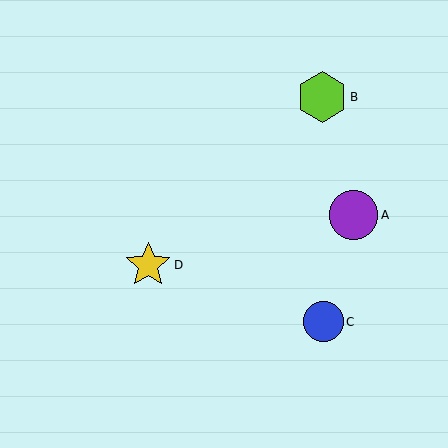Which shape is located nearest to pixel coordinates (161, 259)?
The yellow star (labeled D) at (148, 265) is nearest to that location.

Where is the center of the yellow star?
The center of the yellow star is at (148, 265).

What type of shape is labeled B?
Shape B is a lime hexagon.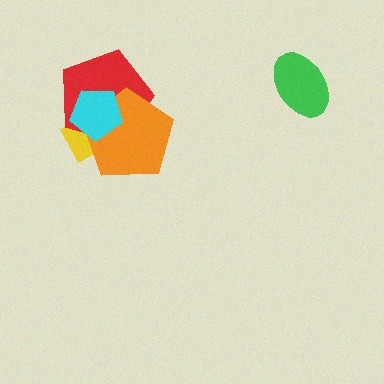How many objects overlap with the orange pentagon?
3 objects overlap with the orange pentagon.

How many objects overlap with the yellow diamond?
3 objects overlap with the yellow diamond.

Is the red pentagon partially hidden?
Yes, it is partially covered by another shape.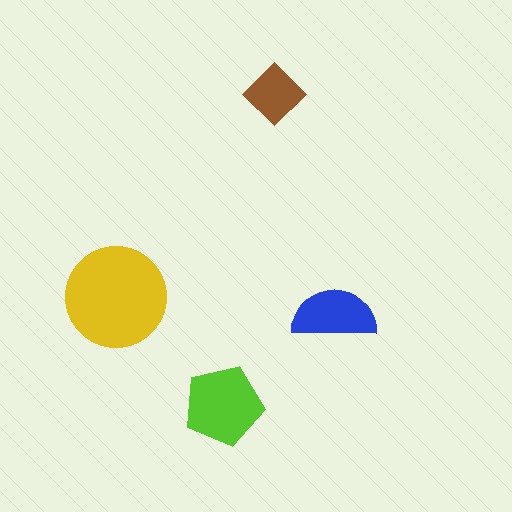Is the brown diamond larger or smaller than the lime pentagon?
Smaller.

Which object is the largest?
The yellow circle.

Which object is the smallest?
The brown diamond.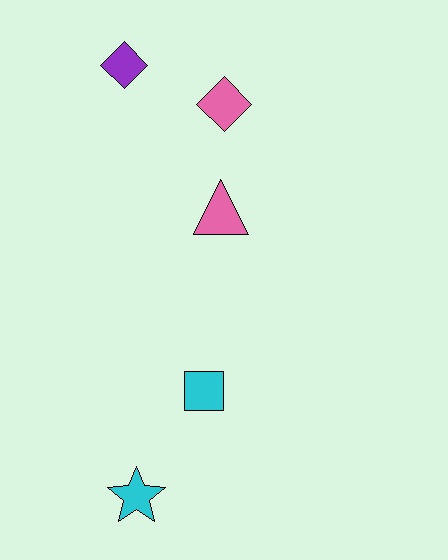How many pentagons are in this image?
There are no pentagons.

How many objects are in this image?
There are 5 objects.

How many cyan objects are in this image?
There are 2 cyan objects.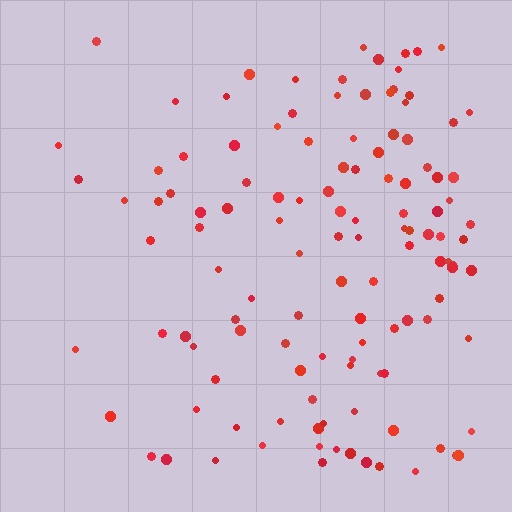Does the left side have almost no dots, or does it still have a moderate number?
Still a moderate number, just noticeably fewer than the right.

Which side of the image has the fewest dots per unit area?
The left.